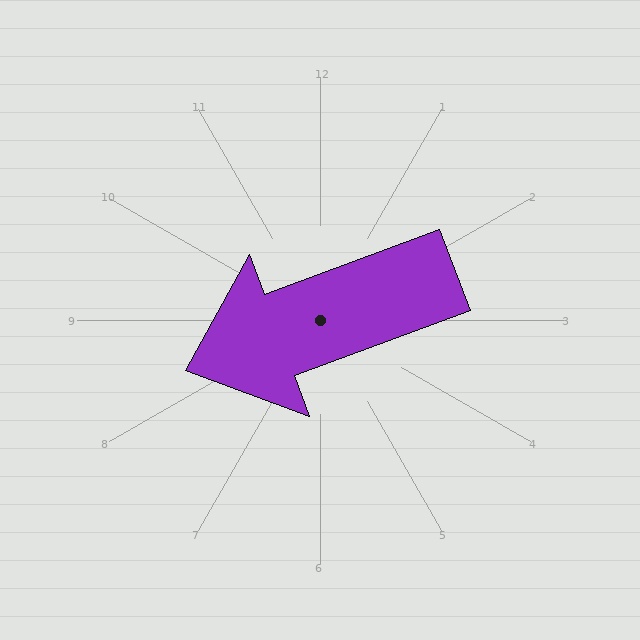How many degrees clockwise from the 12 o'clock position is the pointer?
Approximately 250 degrees.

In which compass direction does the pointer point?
West.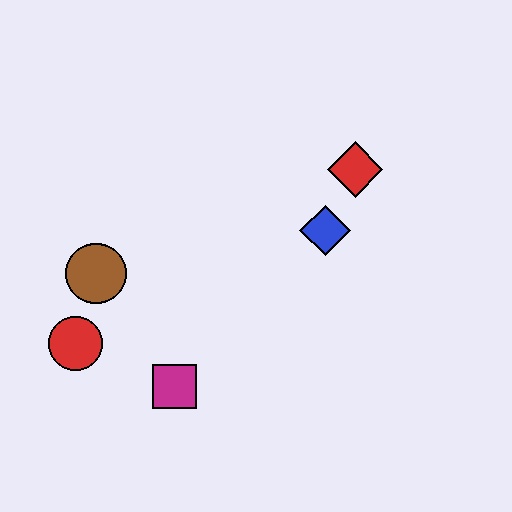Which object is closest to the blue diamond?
The red diamond is closest to the blue diamond.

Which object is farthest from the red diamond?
The red circle is farthest from the red diamond.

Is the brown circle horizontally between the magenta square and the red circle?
Yes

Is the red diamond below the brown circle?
No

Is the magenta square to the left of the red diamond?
Yes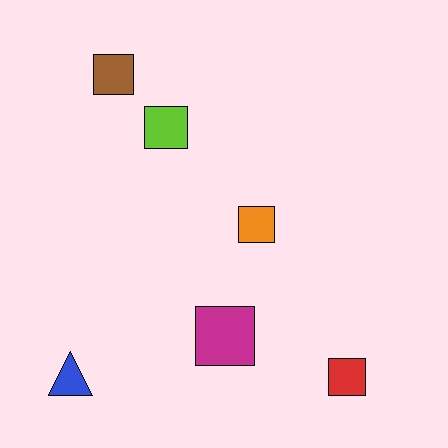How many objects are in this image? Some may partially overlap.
There are 6 objects.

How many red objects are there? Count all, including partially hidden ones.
There is 1 red object.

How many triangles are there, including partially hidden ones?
There is 1 triangle.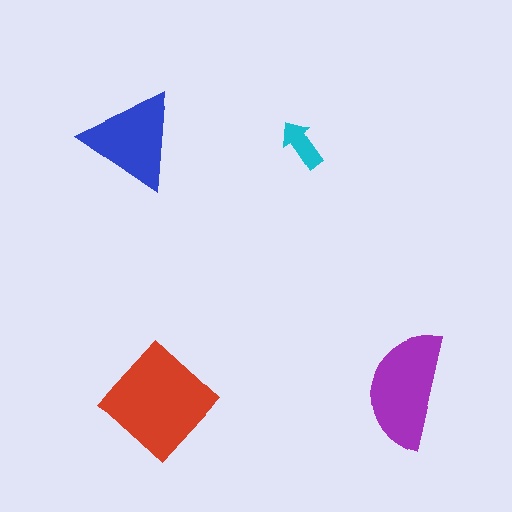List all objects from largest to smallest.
The red diamond, the purple semicircle, the blue triangle, the cyan arrow.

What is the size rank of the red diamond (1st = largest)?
1st.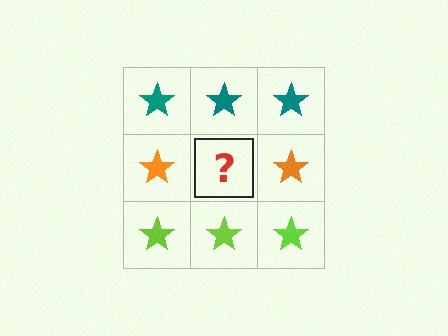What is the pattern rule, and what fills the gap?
The rule is that each row has a consistent color. The gap should be filled with an orange star.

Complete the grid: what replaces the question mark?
The question mark should be replaced with an orange star.